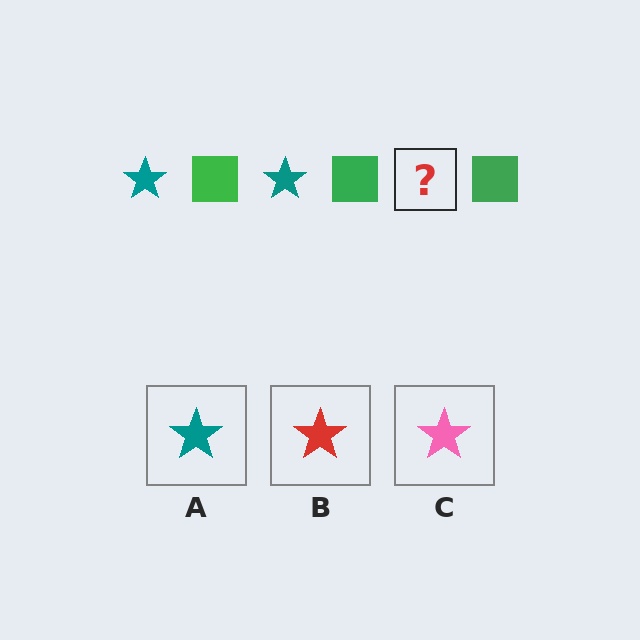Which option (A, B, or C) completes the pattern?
A.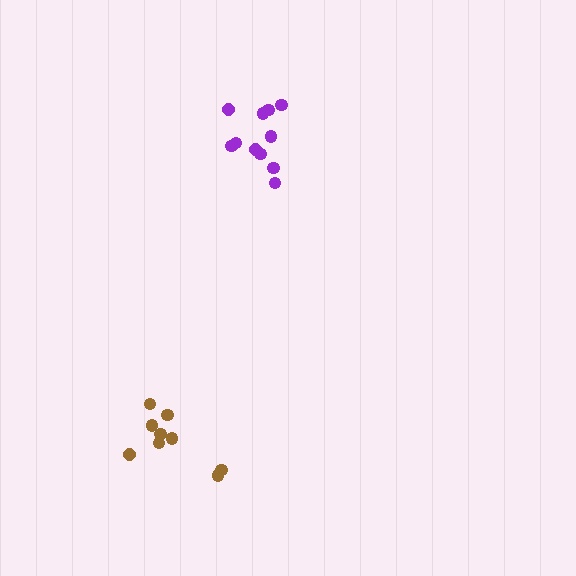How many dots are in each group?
Group 1: 9 dots, Group 2: 11 dots (20 total).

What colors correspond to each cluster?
The clusters are colored: brown, purple.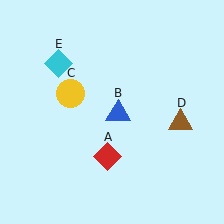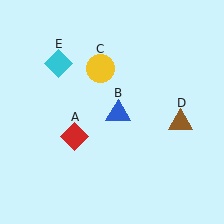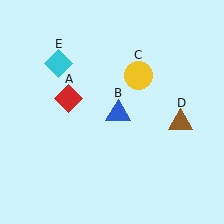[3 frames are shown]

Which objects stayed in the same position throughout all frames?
Blue triangle (object B) and brown triangle (object D) and cyan diamond (object E) remained stationary.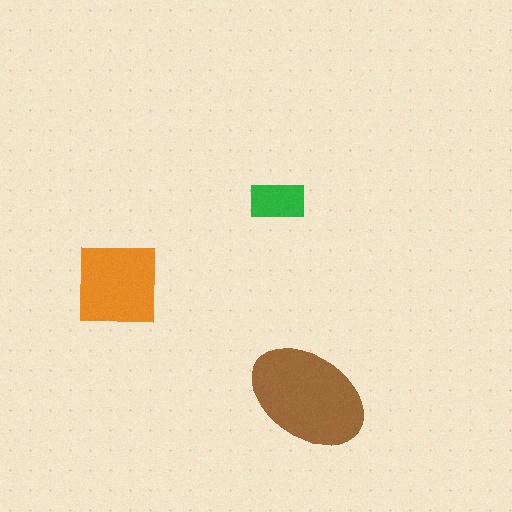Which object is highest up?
The green rectangle is topmost.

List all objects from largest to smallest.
The brown ellipse, the orange square, the green rectangle.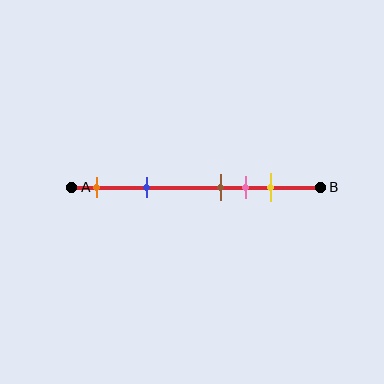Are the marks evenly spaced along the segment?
No, the marks are not evenly spaced.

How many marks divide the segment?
There are 5 marks dividing the segment.